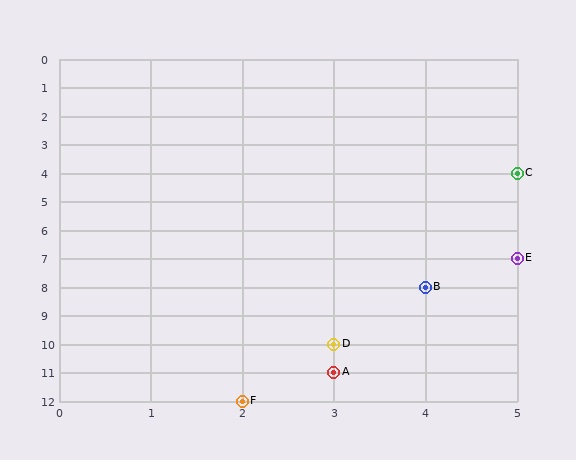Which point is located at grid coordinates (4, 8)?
Point B is at (4, 8).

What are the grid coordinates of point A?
Point A is at grid coordinates (3, 11).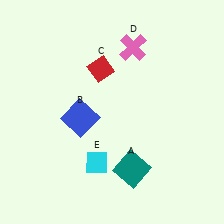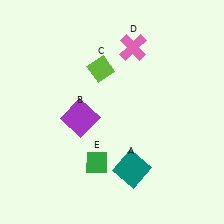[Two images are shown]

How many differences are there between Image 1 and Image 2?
There are 3 differences between the two images.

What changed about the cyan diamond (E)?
In Image 1, E is cyan. In Image 2, it changed to green.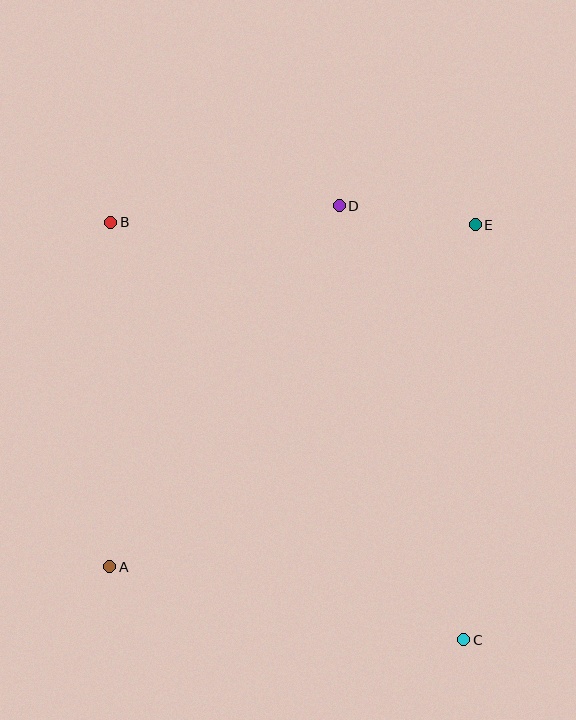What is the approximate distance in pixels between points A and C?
The distance between A and C is approximately 362 pixels.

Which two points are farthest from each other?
Points B and C are farthest from each other.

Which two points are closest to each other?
Points D and E are closest to each other.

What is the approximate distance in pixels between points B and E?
The distance between B and E is approximately 364 pixels.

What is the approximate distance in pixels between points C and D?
The distance between C and D is approximately 452 pixels.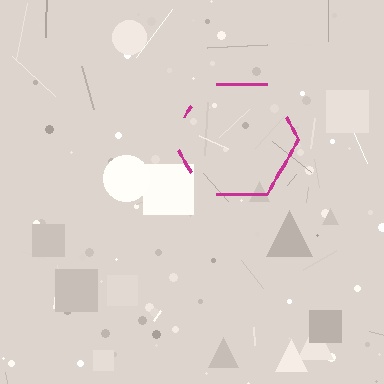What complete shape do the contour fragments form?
The contour fragments form a hexagon.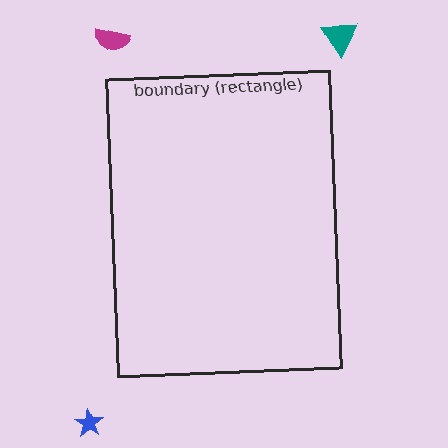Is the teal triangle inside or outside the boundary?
Outside.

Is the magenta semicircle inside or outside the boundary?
Outside.